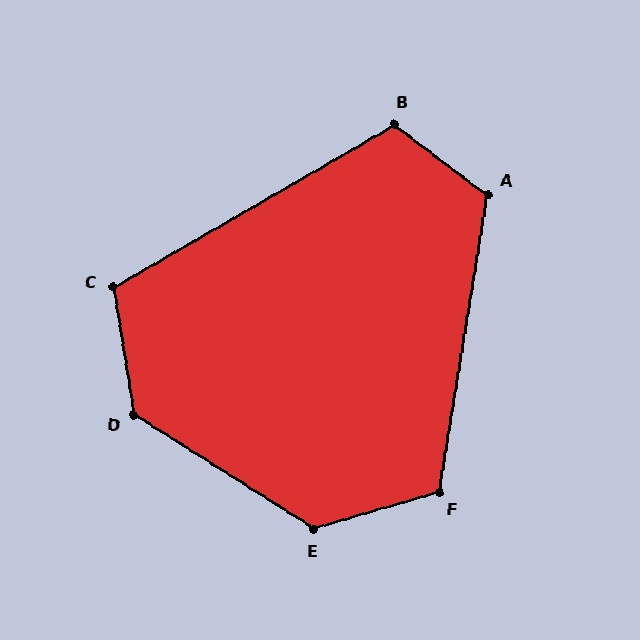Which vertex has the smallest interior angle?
C, at approximately 111 degrees.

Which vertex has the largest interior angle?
D, at approximately 131 degrees.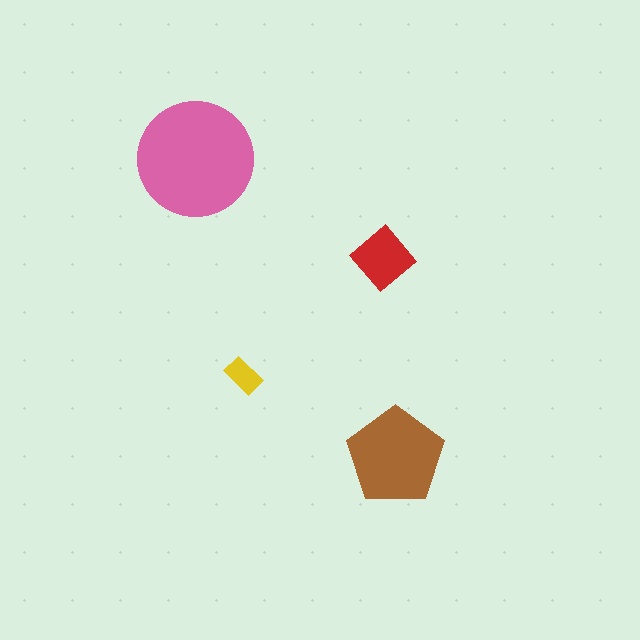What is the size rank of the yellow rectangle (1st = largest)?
4th.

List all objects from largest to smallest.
The pink circle, the brown pentagon, the red diamond, the yellow rectangle.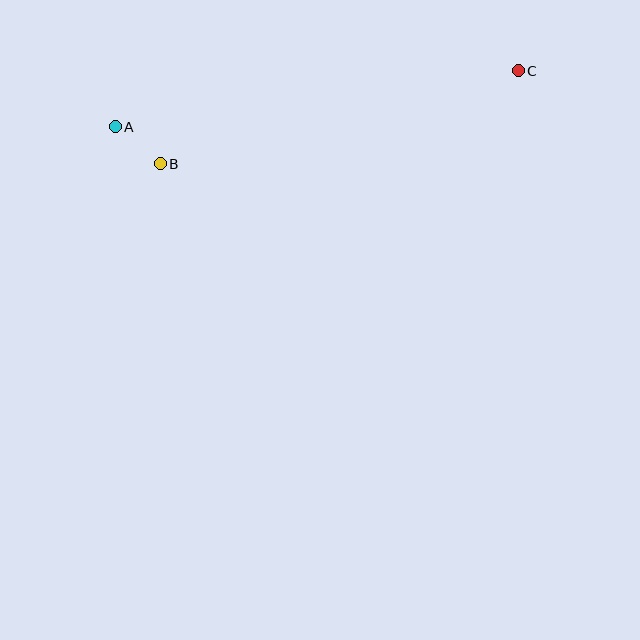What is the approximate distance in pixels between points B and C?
The distance between B and C is approximately 370 pixels.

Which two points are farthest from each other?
Points A and C are farthest from each other.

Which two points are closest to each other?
Points A and B are closest to each other.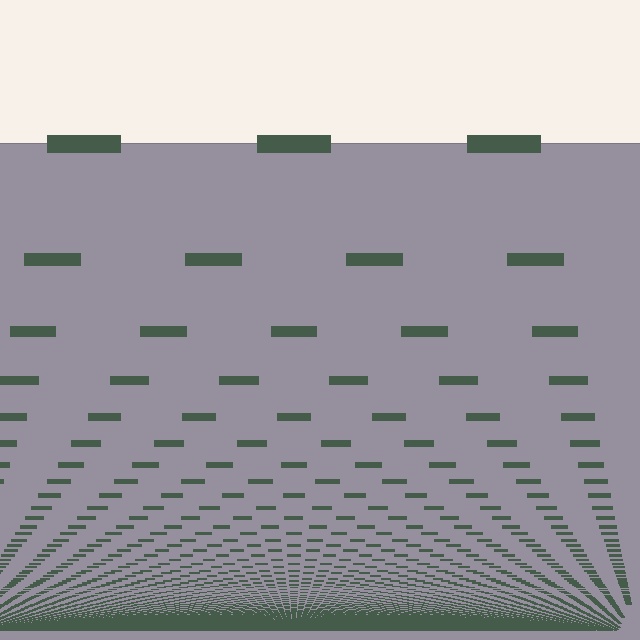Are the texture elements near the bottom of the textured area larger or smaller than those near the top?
Smaller. The gradient is inverted — elements near the bottom are smaller and denser.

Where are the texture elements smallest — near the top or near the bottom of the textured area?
Near the bottom.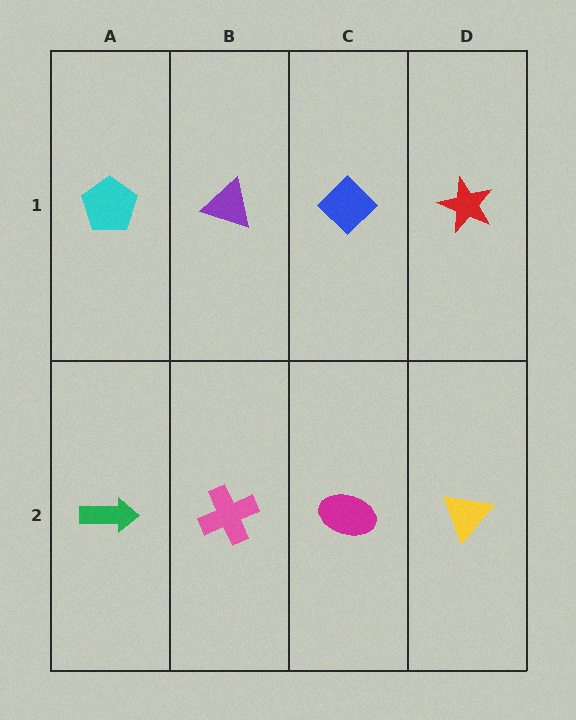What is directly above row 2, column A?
A cyan pentagon.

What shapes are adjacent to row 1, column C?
A magenta ellipse (row 2, column C), a purple triangle (row 1, column B), a red star (row 1, column D).